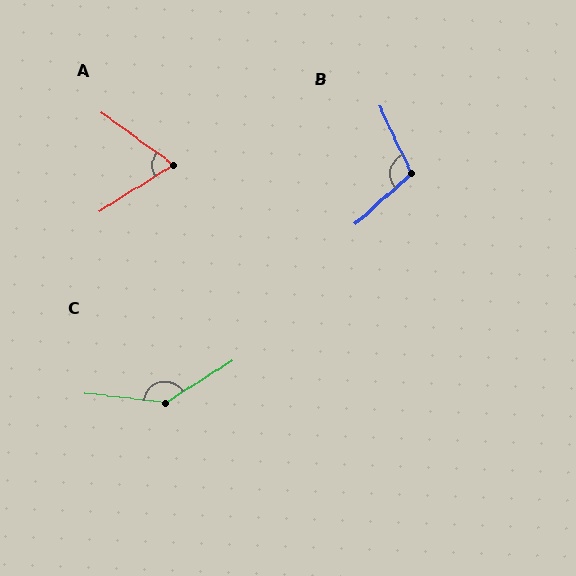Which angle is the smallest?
A, at approximately 68 degrees.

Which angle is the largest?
C, at approximately 141 degrees.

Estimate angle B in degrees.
Approximately 106 degrees.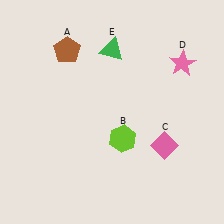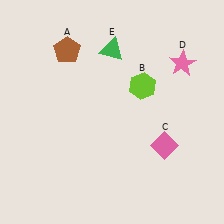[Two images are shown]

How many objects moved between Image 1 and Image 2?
1 object moved between the two images.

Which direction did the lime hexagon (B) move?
The lime hexagon (B) moved up.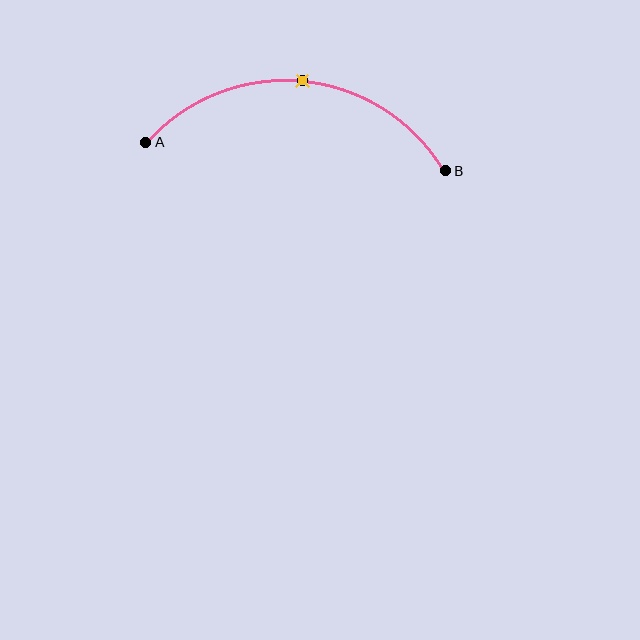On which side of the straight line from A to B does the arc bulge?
The arc bulges above the straight line connecting A and B.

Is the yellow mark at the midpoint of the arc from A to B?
Yes. The yellow mark lies on the arc at equal arc-length from both A and B — it is the arc midpoint.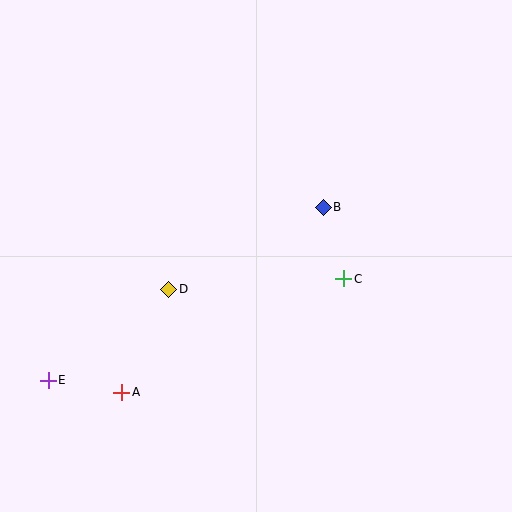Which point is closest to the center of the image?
Point B at (323, 207) is closest to the center.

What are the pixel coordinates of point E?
Point E is at (48, 380).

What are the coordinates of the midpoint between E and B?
The midpoint between E and B is at (186, 294).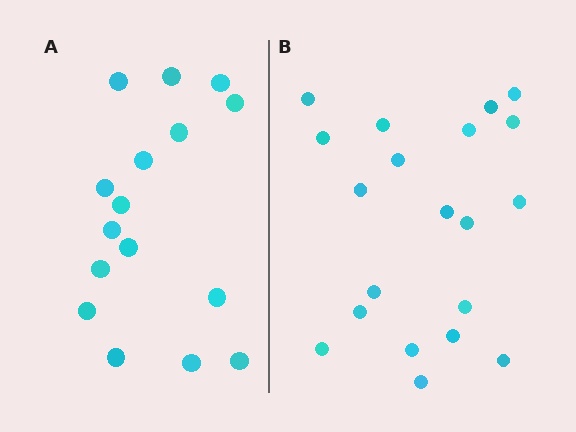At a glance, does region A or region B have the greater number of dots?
Region B (the right region) has more dots.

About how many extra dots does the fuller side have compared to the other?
Region B has about 4 more dots than region A.